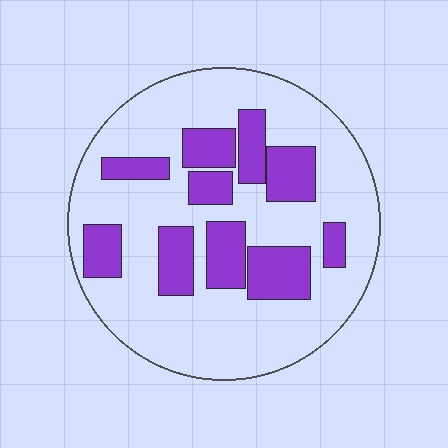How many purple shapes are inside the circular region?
10.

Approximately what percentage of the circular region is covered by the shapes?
Approximately 30%.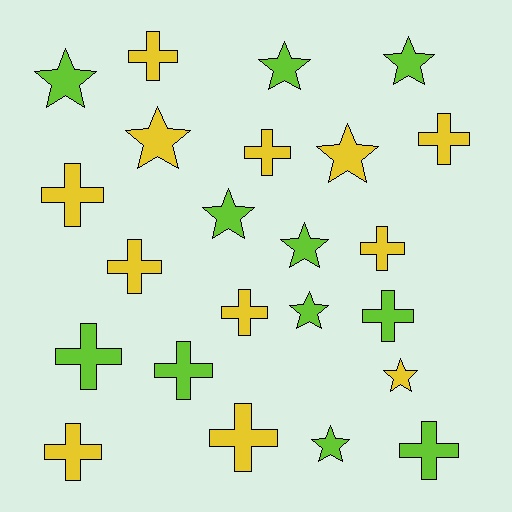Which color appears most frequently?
Yellow, with 12 objects.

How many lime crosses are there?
There are 4 lime crosses.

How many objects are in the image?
There are 23 objects.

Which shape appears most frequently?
Cross, with 13 objects.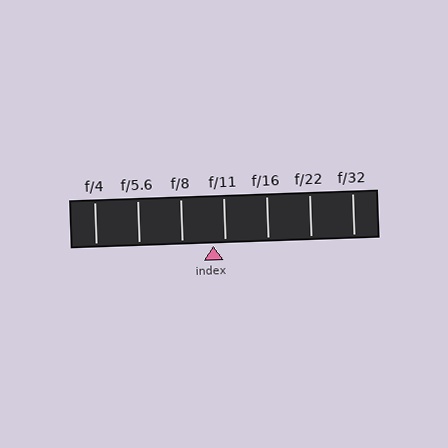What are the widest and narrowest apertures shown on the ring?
The widest aperture shown is f/4 and the narrowest is f/32.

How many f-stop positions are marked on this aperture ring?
There are 7 f-stop positions marked.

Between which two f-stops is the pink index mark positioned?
The index mark is between f/8 and f/11.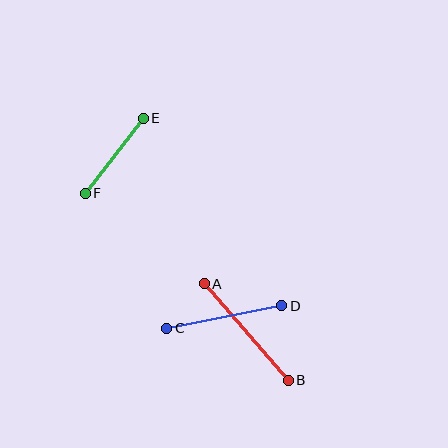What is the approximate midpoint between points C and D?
The midpoint is at approximately (224, 317) pixels.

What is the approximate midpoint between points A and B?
The midpoint is at approximately (246, 332) pixels.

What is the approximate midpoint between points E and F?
The midpoint is at approximately (114, 156) pixels.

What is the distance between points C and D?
The distance is approximately 117 pixels.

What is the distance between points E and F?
The distance is approximately 95 pixels.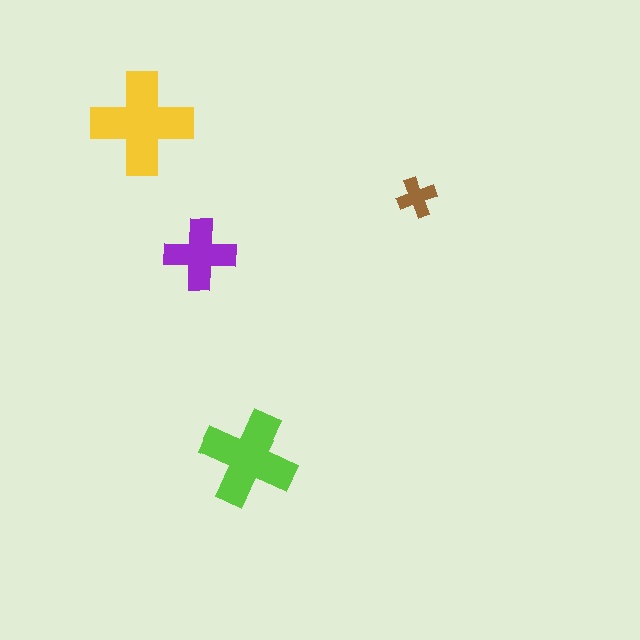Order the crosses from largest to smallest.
the yellow one, the lime one, the purple one, the brown one.